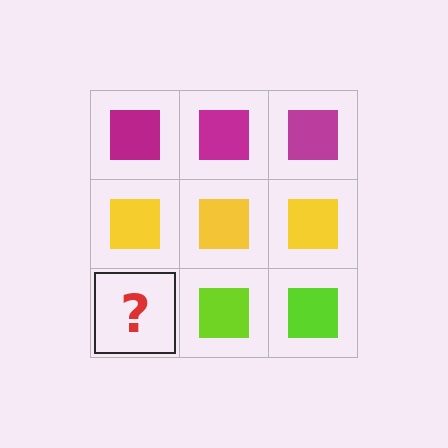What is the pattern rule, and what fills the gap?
The rule is that each row has a consistent color. The gap should be filled with a lime square.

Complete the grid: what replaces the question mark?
The question mark should be replaced with a lime square.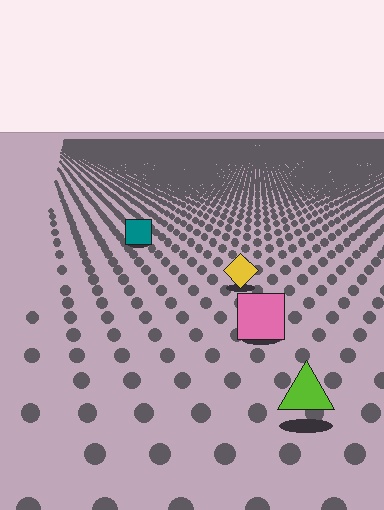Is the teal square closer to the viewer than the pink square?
No. The pink square is closer — you can tell from the texture gradient: the ground texture is coarser near it.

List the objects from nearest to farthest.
From nearest to farthest: the lime triangle, the pink square, the yellow diamond, the teal square.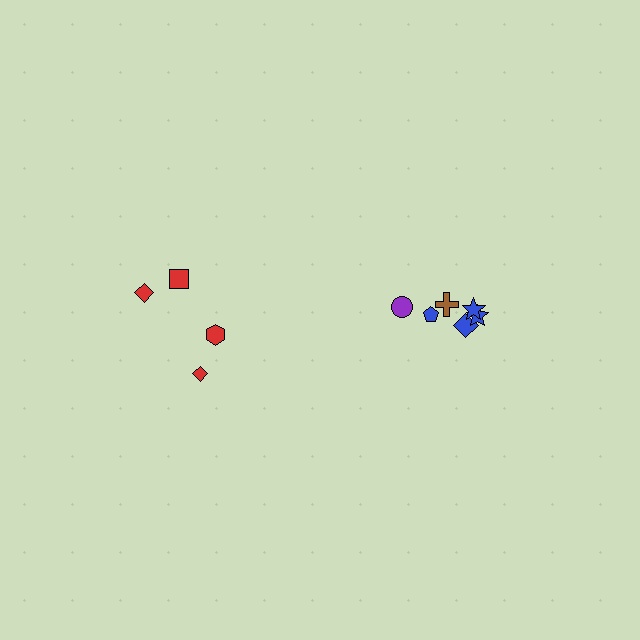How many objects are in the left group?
There are 4 objects.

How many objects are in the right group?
There are 6 objects.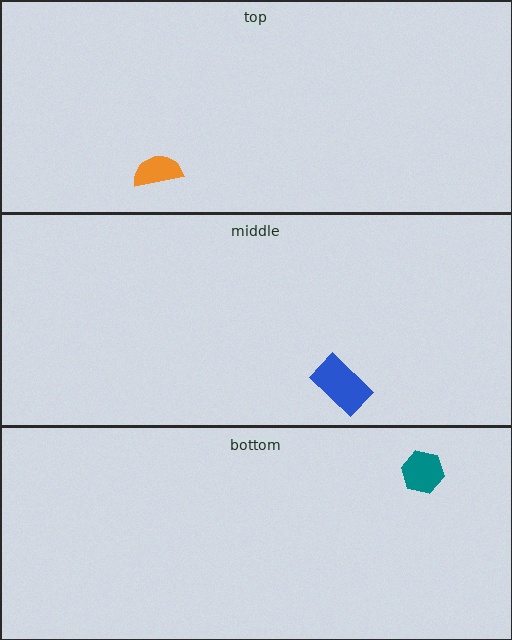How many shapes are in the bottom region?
1.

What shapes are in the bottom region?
The teal hexagon.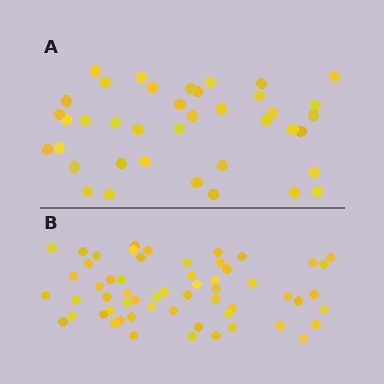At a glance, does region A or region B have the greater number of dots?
Region B (the bottom region) has more dots.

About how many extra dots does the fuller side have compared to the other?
Region B has approximately 20 more dots than region A.